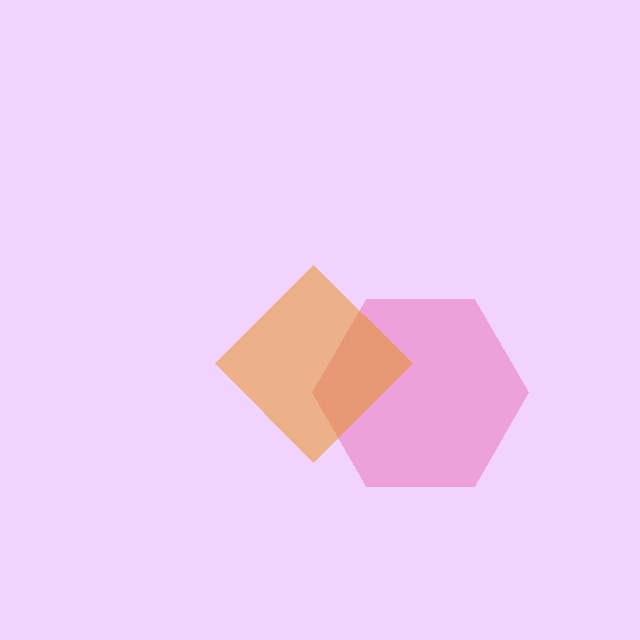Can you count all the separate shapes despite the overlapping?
Yes, there are 2 separate shapes.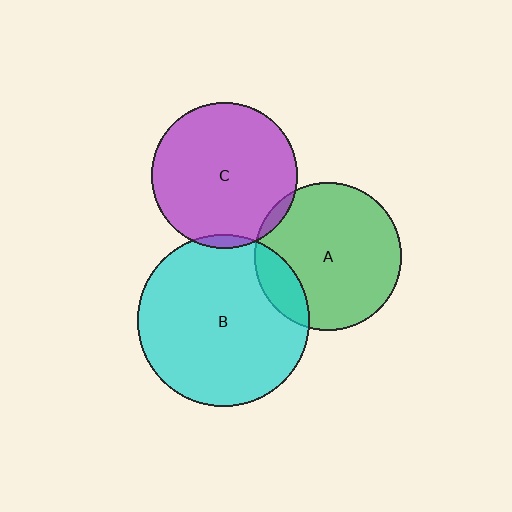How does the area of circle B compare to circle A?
Approximately 1.4 times.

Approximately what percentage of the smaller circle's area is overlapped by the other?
Approximately 15%.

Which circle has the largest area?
Circle B (cyan).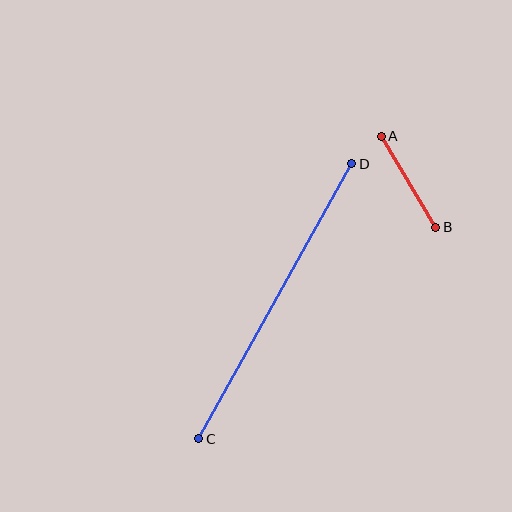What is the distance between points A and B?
The distance is approximately 106 pixels.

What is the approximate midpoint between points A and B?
The midpoint is at approximately (408, 182) pixels.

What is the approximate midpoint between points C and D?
The midpoint is at approximately (275, 301) pixels.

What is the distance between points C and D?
The distance is approximately 315 pixels.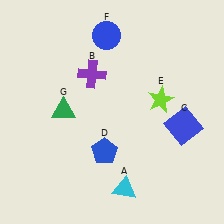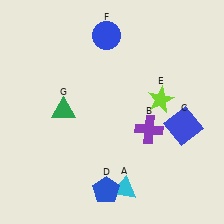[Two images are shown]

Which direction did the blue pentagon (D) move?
The blue pentagon (D) moved down.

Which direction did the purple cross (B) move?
The purple cross (B) moved right.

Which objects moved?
The objects that moved are: the purple cross (B), the blue pentagon (D).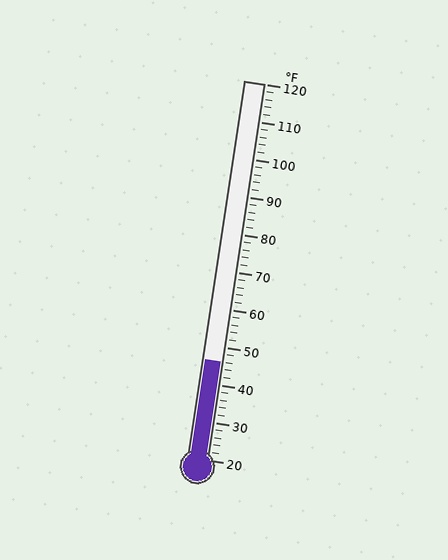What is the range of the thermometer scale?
The thermometer scale ranges from 20°F to 120°F.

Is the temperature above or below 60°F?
The temperature is below 60°F.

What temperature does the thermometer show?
The thermometer shows approximately 46°F.